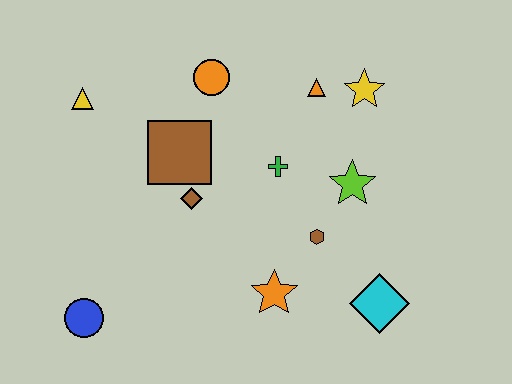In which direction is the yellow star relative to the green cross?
The yellow star is to the right of the green cross.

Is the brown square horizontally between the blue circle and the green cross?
Yes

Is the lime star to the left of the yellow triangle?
No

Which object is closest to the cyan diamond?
The brown hexagon is closest to the cyan diamond.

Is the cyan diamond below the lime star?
Yes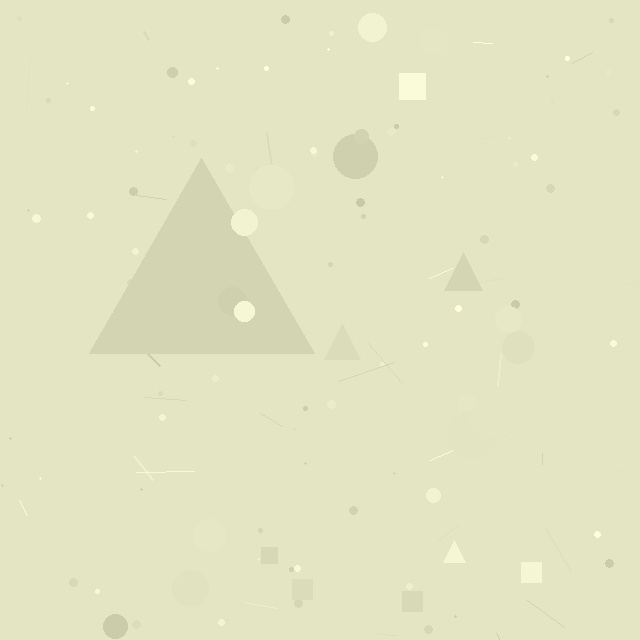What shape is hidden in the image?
A triangle is hidden in the image.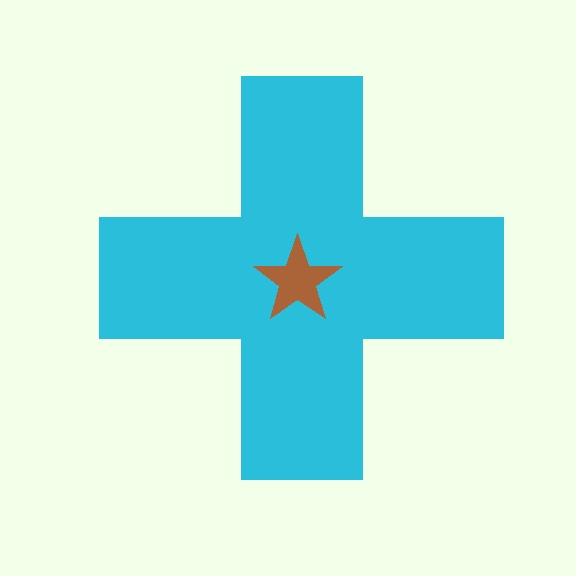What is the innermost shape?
The brown star.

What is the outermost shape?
The cyan cross.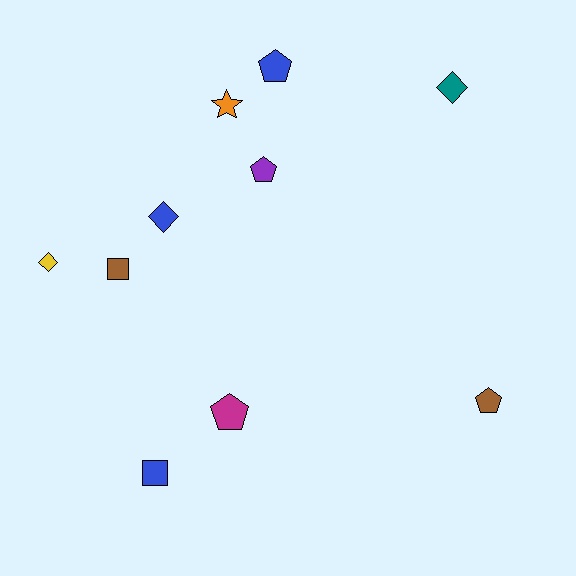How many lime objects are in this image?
There are no lime objects.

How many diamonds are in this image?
There are 3 diamonds.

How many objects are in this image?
There are 10 objects.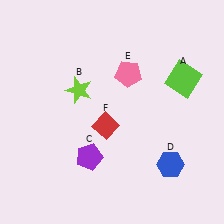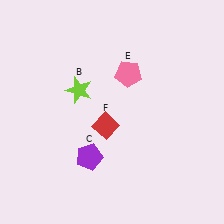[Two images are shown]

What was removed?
The lime square (A), the blue hexagon (D) were removed in Image 2.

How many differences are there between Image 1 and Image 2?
There are 2 differences between the two images.